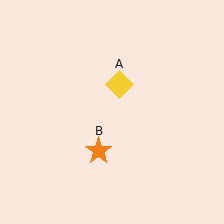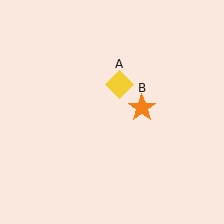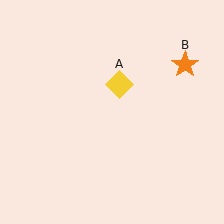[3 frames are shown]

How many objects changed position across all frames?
1 object changed position: orange star (object B).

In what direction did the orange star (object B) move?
The orange star (object B) moved up and to the right.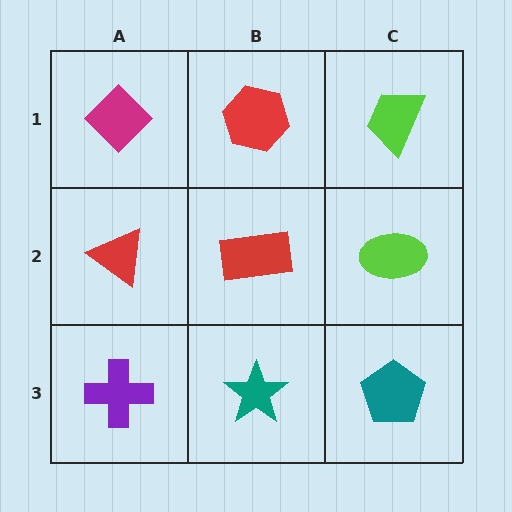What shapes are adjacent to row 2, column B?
A red hexagon (row 1, column B), a teal star (row 3, column B), a red triangle (row 2, column A), a lime ellipse (row 2, column C).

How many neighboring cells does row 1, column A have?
2.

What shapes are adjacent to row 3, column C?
A lime ellipse (row 2, column C), a teal star (row 3, column B).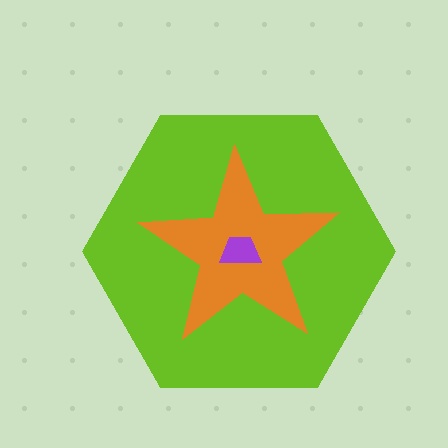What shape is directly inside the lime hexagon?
The orange star.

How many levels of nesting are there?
3.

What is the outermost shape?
The lime hexagon.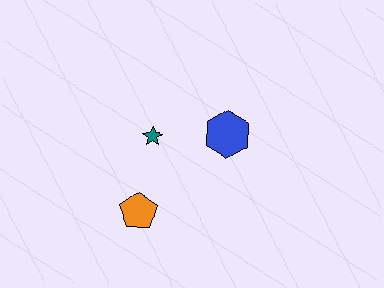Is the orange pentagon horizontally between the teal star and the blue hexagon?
No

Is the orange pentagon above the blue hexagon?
No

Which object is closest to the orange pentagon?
The teal star is closest to the orange pentagon.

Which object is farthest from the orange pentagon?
The blue hexagon is farthest from the orange pentagon.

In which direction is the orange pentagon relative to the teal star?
The orange pentagon is below the teal star.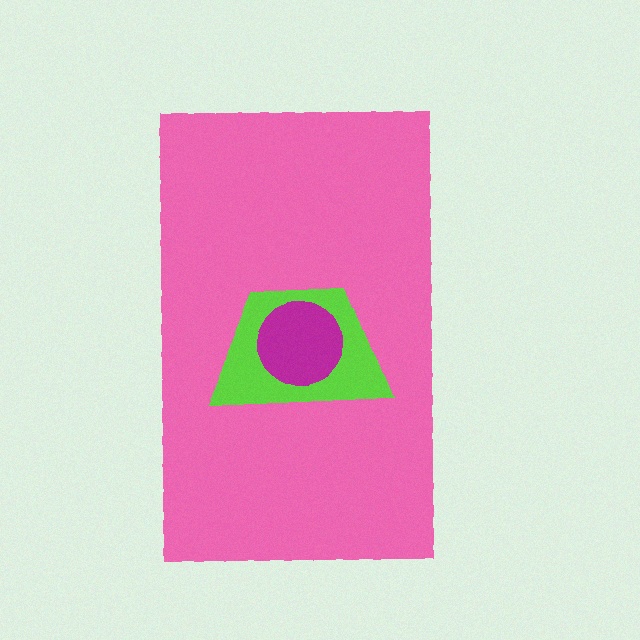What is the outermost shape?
The pink rectangle.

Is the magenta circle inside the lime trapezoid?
Yes.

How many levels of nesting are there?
3.